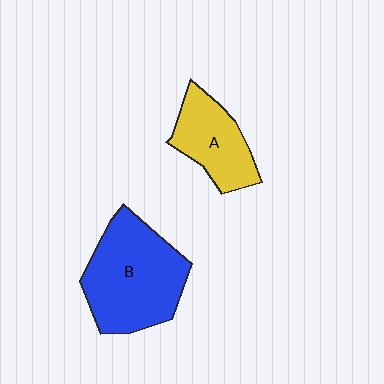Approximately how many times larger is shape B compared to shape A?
Approximately 1.7 times.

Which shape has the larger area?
Shape B (blue).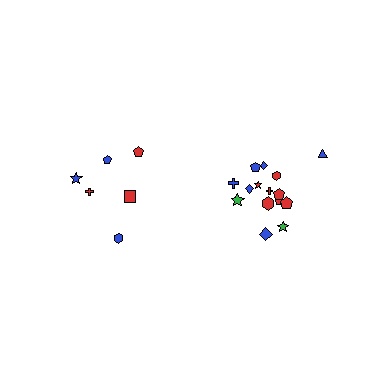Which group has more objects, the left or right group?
The right group.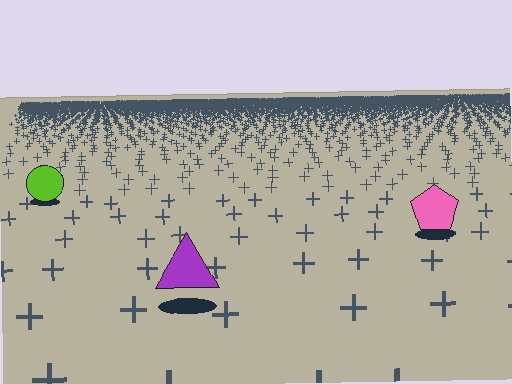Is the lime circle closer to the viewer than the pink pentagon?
No. The pink pentagon is closer — you can tell from the texture gradient: the ground texture is coarser near it.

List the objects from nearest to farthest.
From nearest to farthest: the purple triangle, the pink pentagon, the lime circle.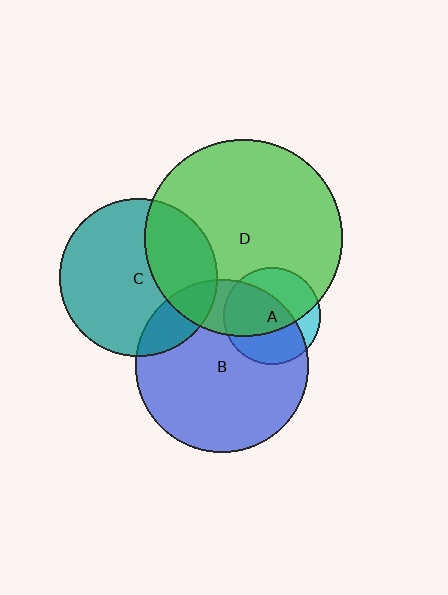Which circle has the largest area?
Circle D (green).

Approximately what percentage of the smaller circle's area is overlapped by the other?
Approximately 20%.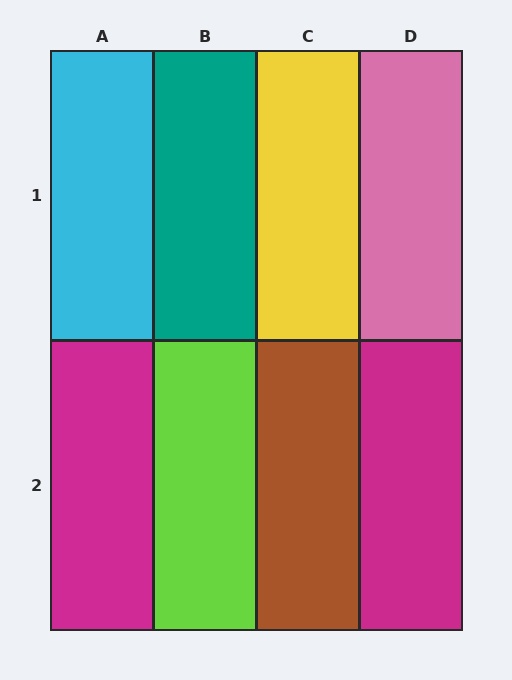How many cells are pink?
1 cell is pink.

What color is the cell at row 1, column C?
Yellow.